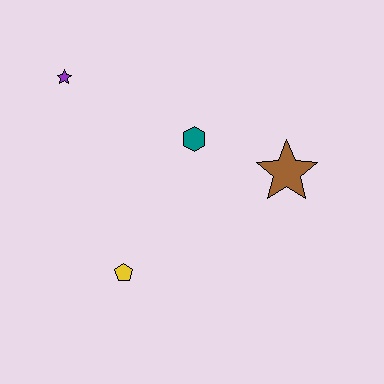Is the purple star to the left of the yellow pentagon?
Yes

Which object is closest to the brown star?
The teal hexagon is closest to the brown star.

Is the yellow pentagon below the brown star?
Yes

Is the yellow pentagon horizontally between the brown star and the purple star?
Yes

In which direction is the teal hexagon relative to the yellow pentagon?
The teal hexagon is above the yellow pentagon.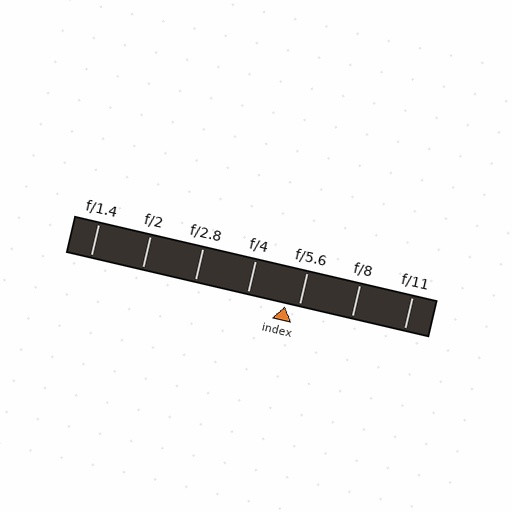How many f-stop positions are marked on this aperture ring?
There are 7 f-stop positions marked.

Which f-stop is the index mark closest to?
The index mark is closest to f/5.6.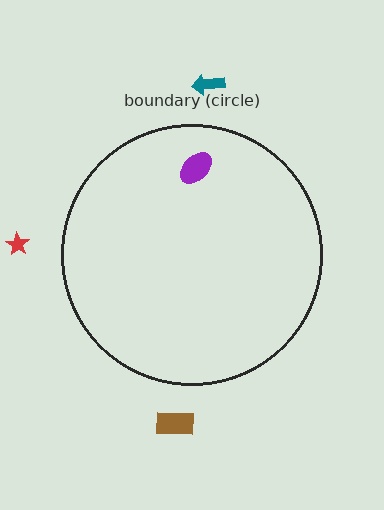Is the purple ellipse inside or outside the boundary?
Inside.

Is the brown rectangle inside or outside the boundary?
Outside.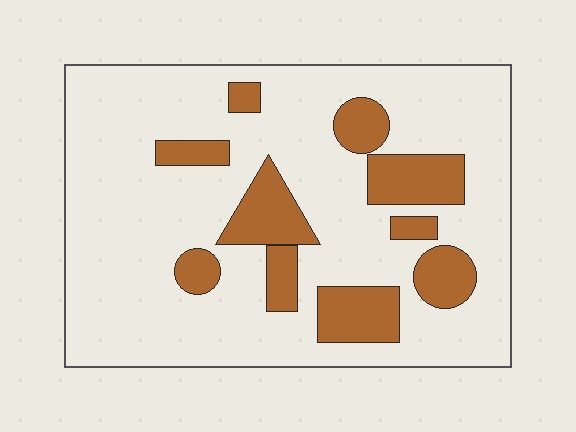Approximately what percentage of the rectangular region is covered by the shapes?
Approximately 20%.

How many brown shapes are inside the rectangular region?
10.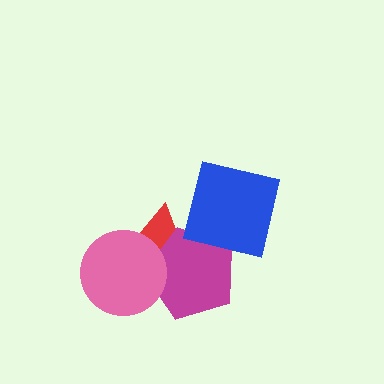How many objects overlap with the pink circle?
2 objects overlap with the pink circle.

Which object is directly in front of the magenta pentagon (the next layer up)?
The pink circle is directly in front of the magenta pentagon.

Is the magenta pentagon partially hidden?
Yes, it is partially covered by another shape.